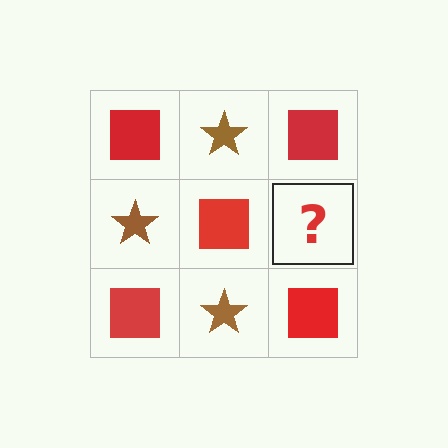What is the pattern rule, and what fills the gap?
The rule is that it alternates red square and brown star in a checkerboard pattern. The gap should be filled with a brown star.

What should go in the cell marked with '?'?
The missing cell should contain a brown star.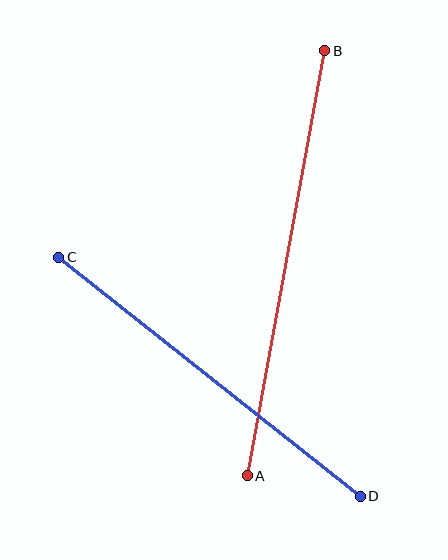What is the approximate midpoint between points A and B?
The midpoint is at approximately (286, 263) pixels.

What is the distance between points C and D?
The distance is approximately 384 pixels.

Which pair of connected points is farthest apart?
Points A and B are farthest apart.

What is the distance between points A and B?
The distance is approximately 432 pixels.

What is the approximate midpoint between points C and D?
The midpoint is at approximately (210, 377) pixels.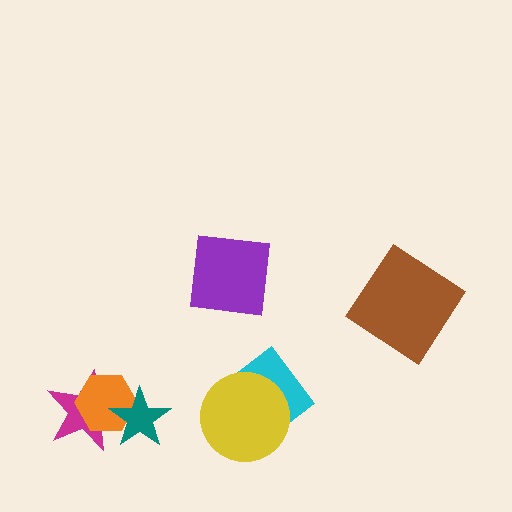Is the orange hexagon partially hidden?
Yes, it is partially covered by another shape.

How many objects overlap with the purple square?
0 objects overlap with the purple square.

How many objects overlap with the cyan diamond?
1 object overlaps with the cyan diamond.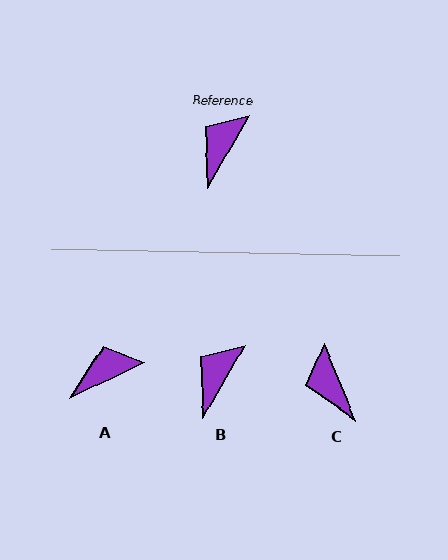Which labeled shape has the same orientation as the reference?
B.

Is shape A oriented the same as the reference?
No, it is off by about 34 degrees.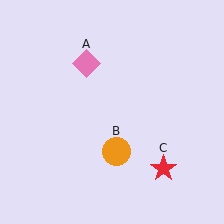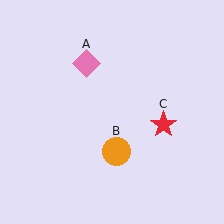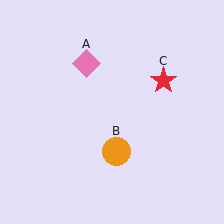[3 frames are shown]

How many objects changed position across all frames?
1 object changed position: red star (object C).